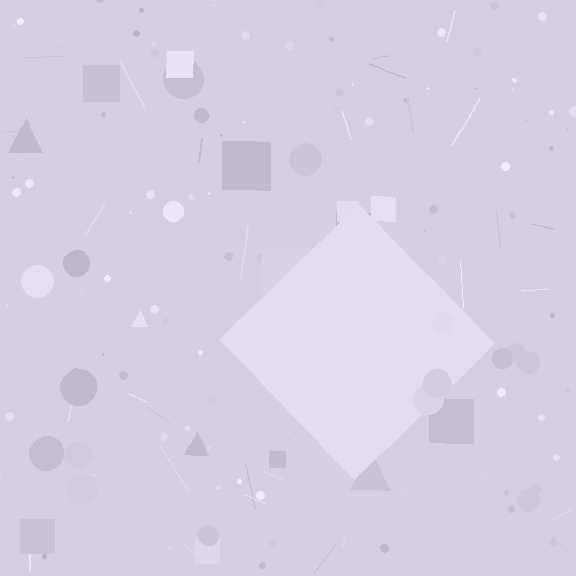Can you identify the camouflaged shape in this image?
The camouflaged shape is a diamond.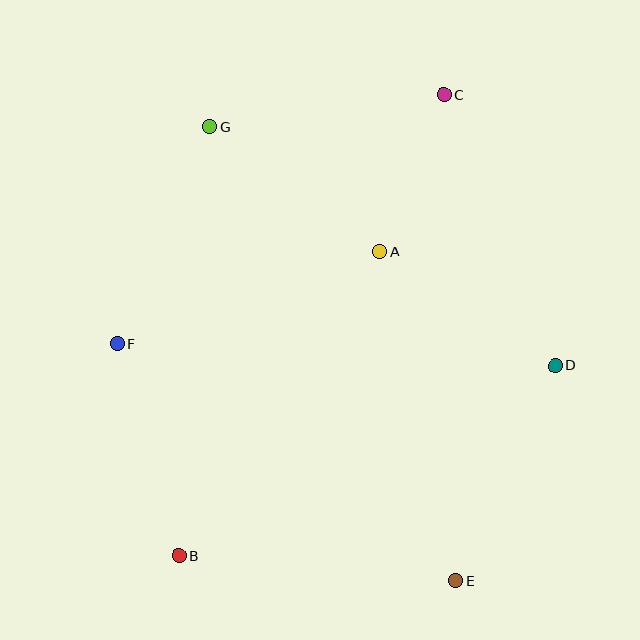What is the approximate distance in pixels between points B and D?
The distance between B and D is approximately 422 pixels.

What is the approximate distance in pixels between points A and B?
The distance between A and B is approximately 364 pixels.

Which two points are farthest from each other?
Points B and C are farthest from each other.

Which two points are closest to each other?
Points A and C are closest to each other.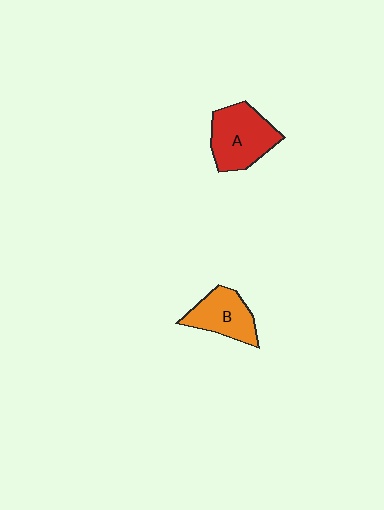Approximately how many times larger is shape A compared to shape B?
Approximately 1.3 times.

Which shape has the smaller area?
Shape B (orange).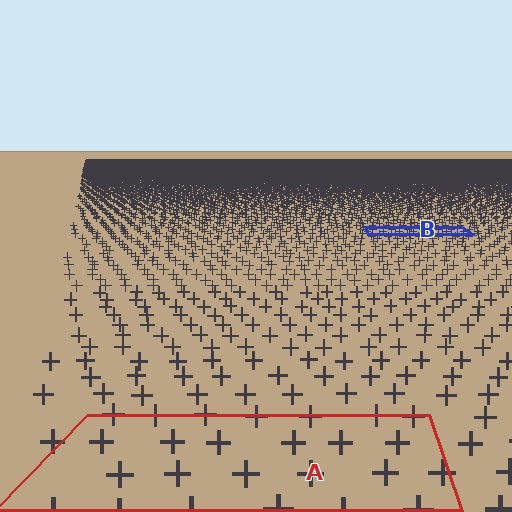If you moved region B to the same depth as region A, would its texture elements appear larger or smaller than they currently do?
They would appear larger. At a closer depth, the same texture elements are projected at a bigger on-screen size.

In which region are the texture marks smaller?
The texture marks are smaller in region B, because it is farther away.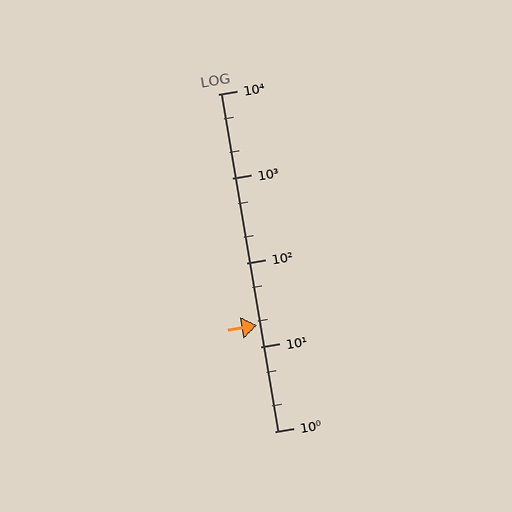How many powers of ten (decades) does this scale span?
The scale spans 4 decades, from 1 to 10000.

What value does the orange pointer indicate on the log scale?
The pointer indicates approximately 18.